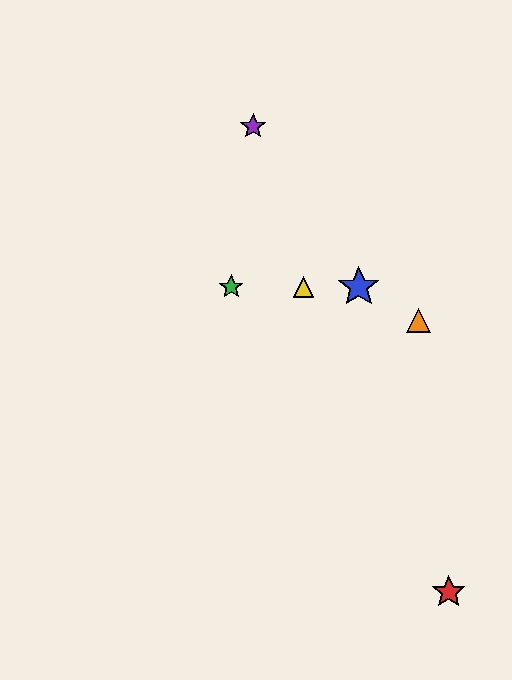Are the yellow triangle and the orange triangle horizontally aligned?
No, the yellow triangle is at y≈287 and the orange triangle is at y≈321.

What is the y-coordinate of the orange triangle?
The orange triangle is at y≈321.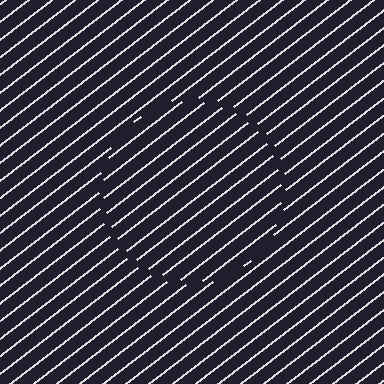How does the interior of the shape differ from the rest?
The interior of the shape contains the same grating, shifted by half a period — the contour is defined by the phase discontinuity where line-ends from the inner and outer gratings abut.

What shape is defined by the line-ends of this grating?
An illusory circle. The interior of the shape contains the same grating, shifted by half a period — the contour is defined by the phase discontinuity where line-ends from the inner and outer gratings abut.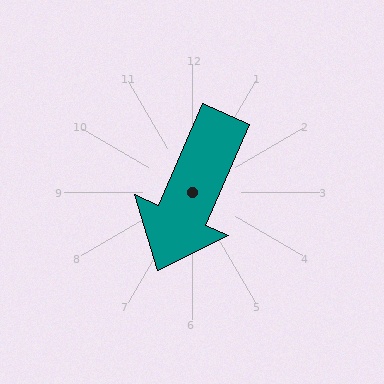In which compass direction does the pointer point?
Southwest.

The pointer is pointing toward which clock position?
Roughly 7 o'clock.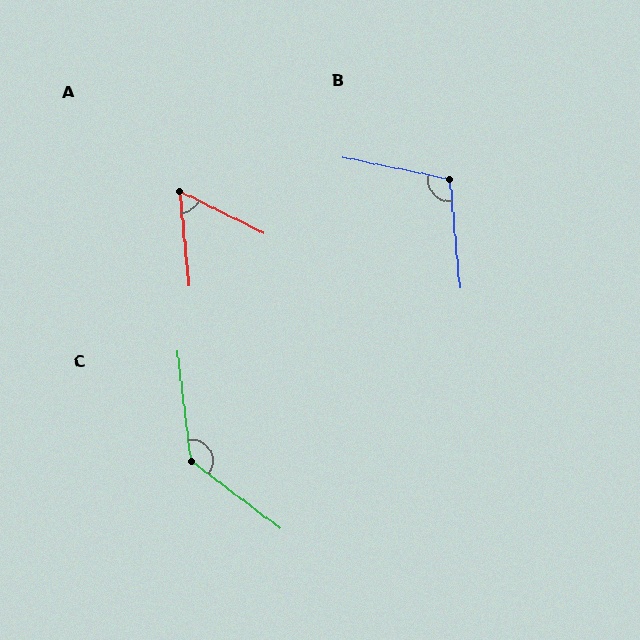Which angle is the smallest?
A, at approximately 58 degrees.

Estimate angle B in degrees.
Approximately 107 degrees.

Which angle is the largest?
C, at approximately 134 degrees.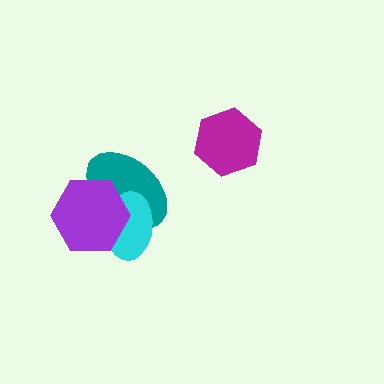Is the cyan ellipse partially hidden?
Yes, it is partially covered by another shape.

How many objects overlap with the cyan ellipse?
2 objects overlap with the cyan ellipse.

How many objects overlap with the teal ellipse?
2 objects overlap with the teal ellipse.